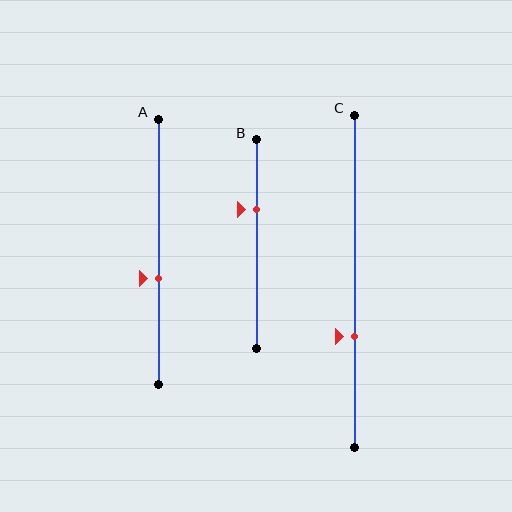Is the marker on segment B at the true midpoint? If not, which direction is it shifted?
No, the marker on segment B is shifted upward by about 17% of the segment length.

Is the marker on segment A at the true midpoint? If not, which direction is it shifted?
No, the marker on segment A is shifted downward by about 10% of the segment length.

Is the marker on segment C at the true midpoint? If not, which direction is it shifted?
No, the marker on segment C is shifted downward by about 16% of the segment length.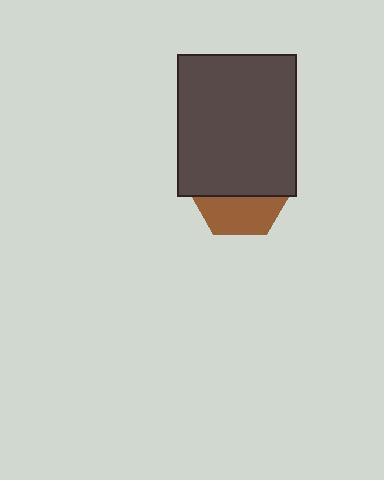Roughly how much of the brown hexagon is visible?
A small part of it is visible (roughly 38%).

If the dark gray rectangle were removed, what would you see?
You would see the complete brown hexagon.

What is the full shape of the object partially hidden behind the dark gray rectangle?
The partially hidden object is a brown hexagon.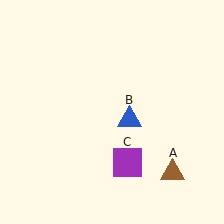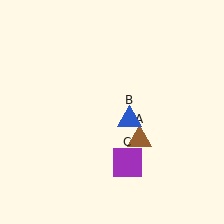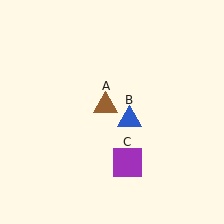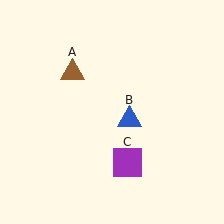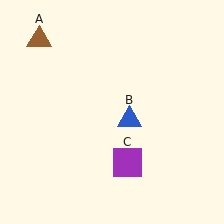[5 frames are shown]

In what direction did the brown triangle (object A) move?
The brown triangle (object A) moved up and to the left.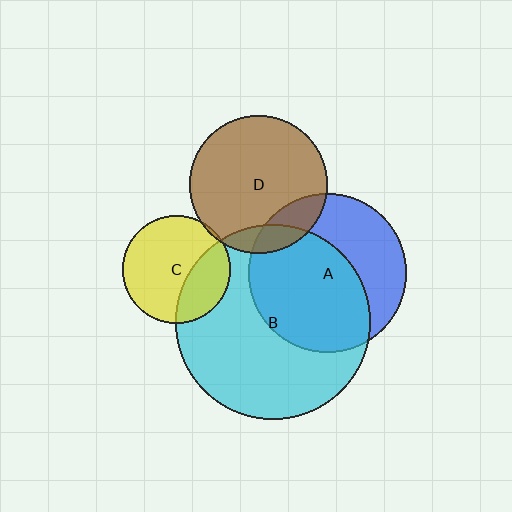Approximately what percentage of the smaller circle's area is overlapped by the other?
Approximately 15%.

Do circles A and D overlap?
Yes.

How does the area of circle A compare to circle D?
Approximately 1.3 times.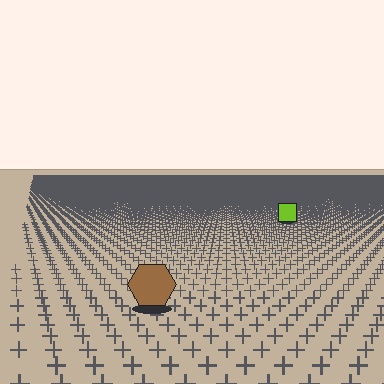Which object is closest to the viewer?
The brown hexagon is closest. The texture marks near it are larger and more spread out.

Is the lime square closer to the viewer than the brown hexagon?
No. The brown hexagon is closer — you can tell from the texture gradient: the ground texture is coarser near it.